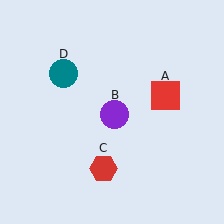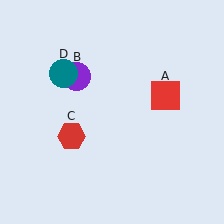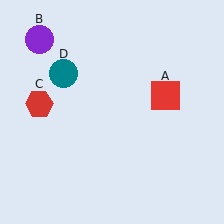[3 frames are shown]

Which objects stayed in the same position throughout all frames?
Red square (object A) and teal circle (object D) remained stationary.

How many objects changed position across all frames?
2 objects changed position: purple circle (object B), red hexagon (object C).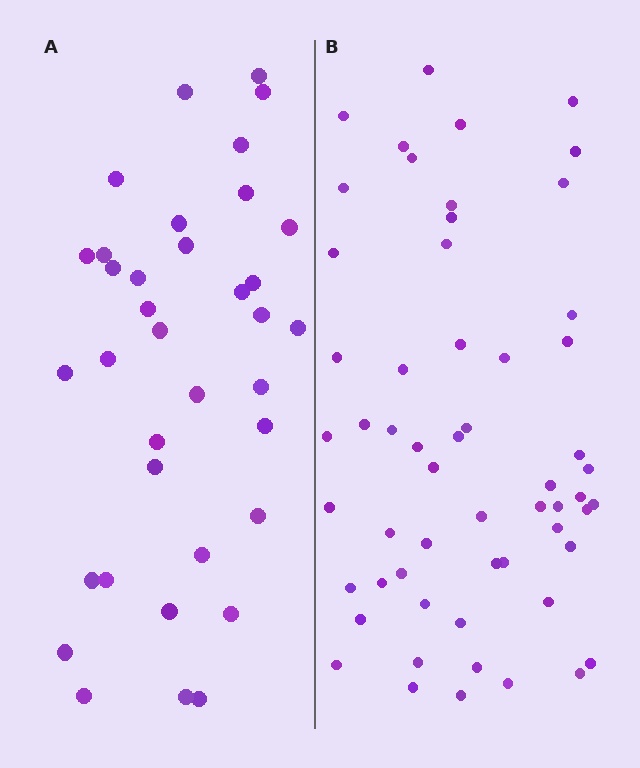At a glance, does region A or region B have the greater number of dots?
Region B (the right region) has more dots.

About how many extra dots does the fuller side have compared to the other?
Region B has approximately 20 more dots than region A.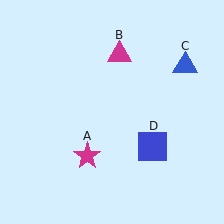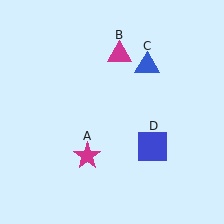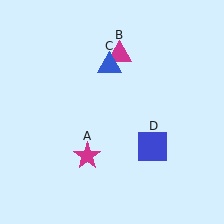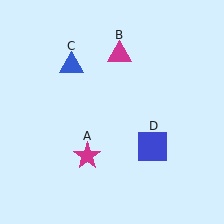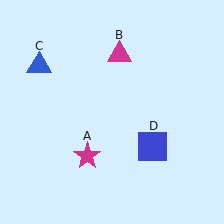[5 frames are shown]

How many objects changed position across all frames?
1 object changed position: blue triangle (object C).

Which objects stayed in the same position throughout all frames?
Magenta star (object A) and magenta triangle (object B) and blue square (object D) remained stationary.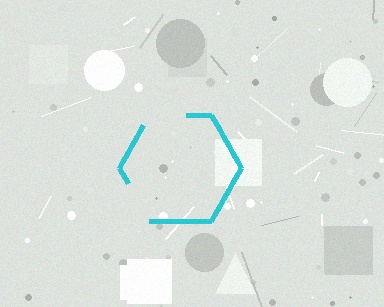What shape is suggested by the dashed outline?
The dashed outline suggests a hexagon.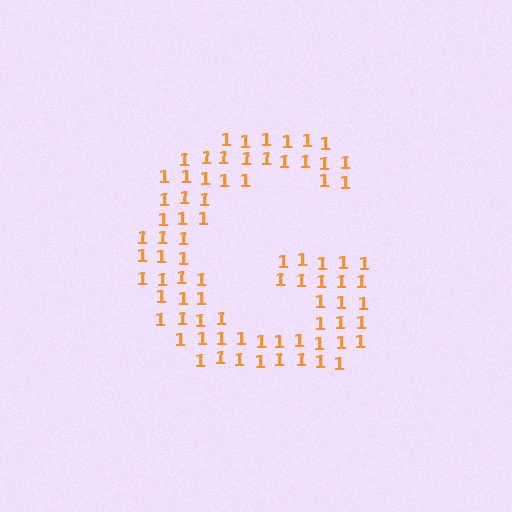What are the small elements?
The small elements are digit 1's.